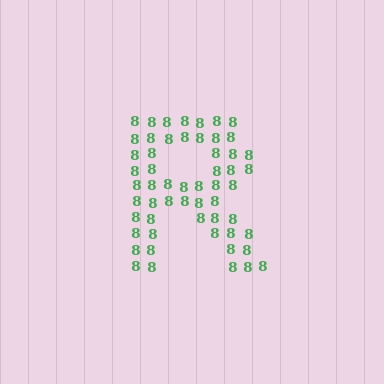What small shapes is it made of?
It is made of small digit 8's.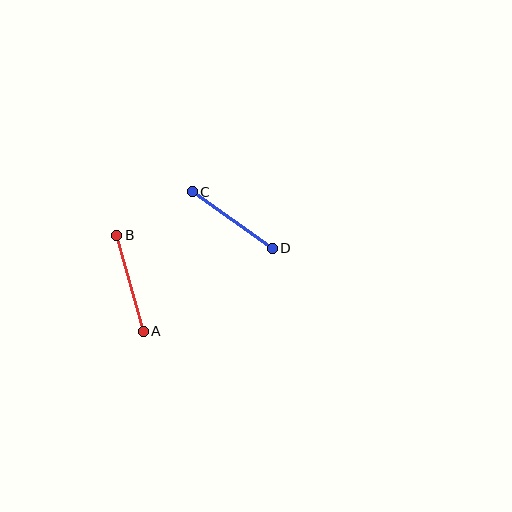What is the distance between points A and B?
The distance is approximately 100 pixels.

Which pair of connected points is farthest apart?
Points A and B are farthest apart.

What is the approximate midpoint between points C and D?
The midpoint is at approximately (232, 220) pixels.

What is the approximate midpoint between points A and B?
The midpoint is at approximately (130, 283) pixels.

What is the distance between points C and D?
The distance is approximately 98 pixels.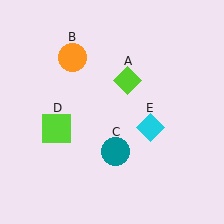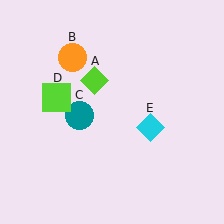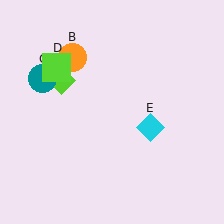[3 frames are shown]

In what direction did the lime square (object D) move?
The lime square (object D) moved up.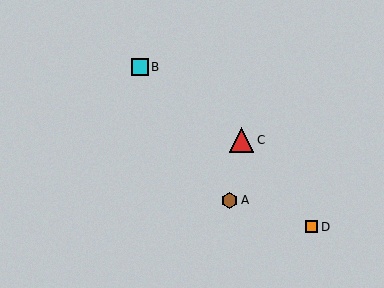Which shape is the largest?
The red triangle (labeled C) is the largest.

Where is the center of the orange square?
The center of the orange square is at (312, 227).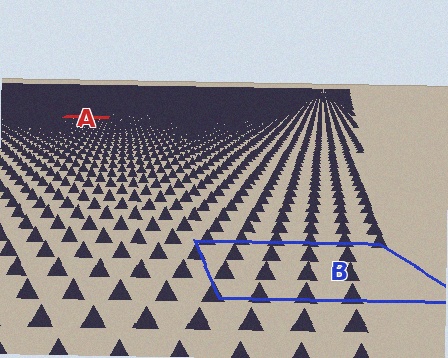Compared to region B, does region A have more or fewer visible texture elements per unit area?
Region A has more texture elements per unit area — they are packed more densely because it is farther away.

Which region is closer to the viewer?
Region B is closer. The texture elements there are larger and more spread out.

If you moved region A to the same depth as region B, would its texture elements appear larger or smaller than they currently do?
They would appear larger. At a closer depth, the same texture elements are projected at a bigger on-screen size.